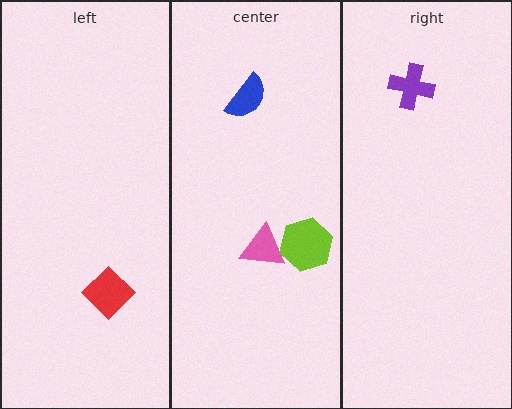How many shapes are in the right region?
1.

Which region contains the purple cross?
The right region.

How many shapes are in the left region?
1.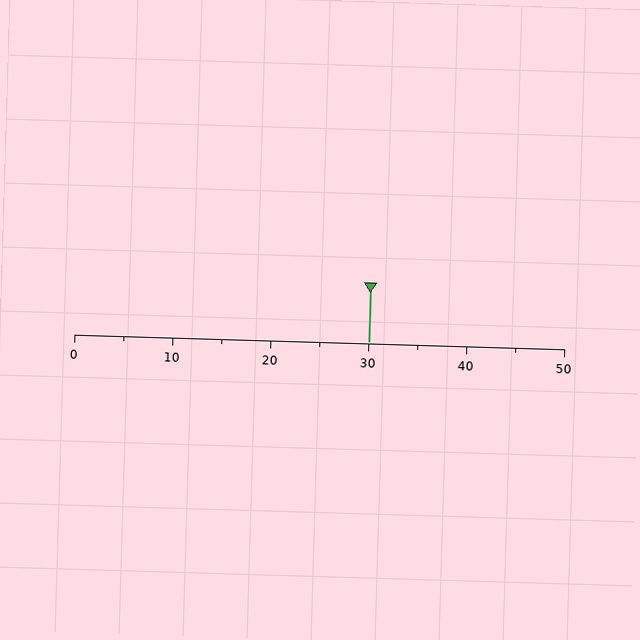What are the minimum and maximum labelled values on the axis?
The axis runs from 0 to 50.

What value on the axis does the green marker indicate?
The marker indicates approximately 30.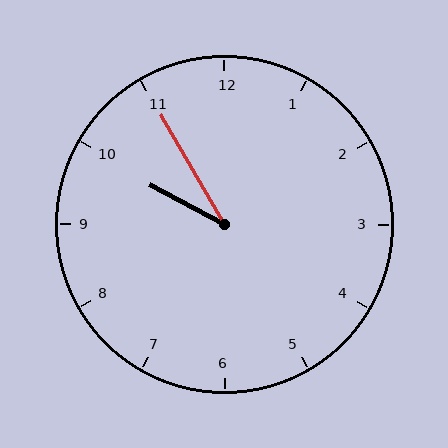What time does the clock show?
9:55.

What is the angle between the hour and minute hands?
Approximately 32 degrees.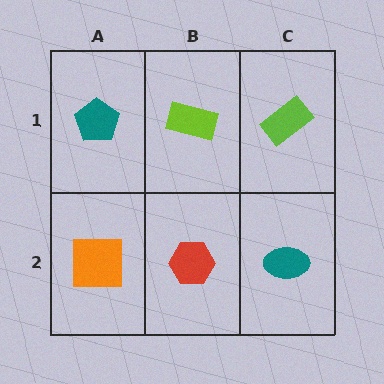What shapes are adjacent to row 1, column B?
A red hexagon (row 2, column B), a teal pentagon (row 1, column A), a lime rectangle (row 1, column C).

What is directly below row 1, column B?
A red hexagon.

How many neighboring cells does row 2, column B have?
3.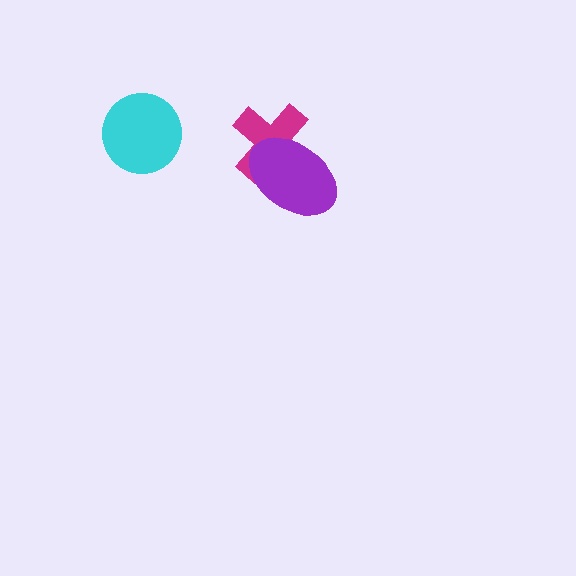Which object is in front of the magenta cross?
The purple ellipse is in front of the magenta cross.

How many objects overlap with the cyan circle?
0 objects overlap with the cyan circle.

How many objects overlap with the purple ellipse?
1 object overlaps with the purple ellipse.